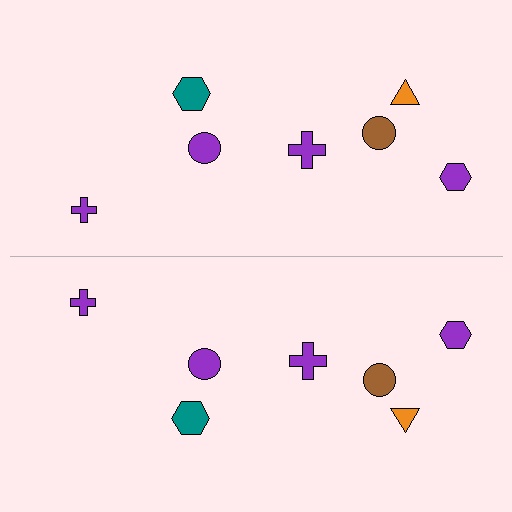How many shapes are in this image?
There are 14 shapes in this image.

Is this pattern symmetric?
Yes, this pattern has bilateral (reflection) symmetry.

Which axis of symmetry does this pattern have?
The pattern has a horizontal axis of symmetry running through the center of the image.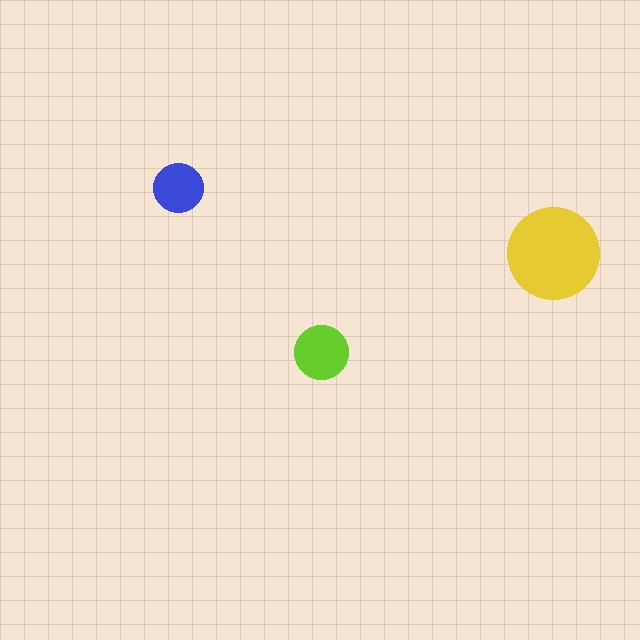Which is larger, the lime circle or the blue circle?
The lime one.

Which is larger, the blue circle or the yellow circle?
The yellow one.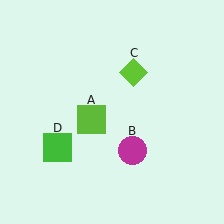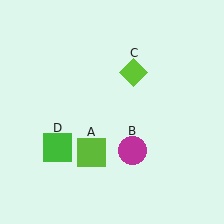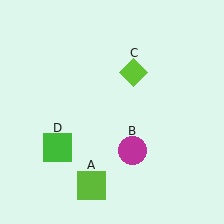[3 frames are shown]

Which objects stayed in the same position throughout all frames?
Magenta circle (object B) and lime diamond (object C) and green square (object D) remained stationary.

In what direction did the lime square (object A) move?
The lime square (object A) moved down.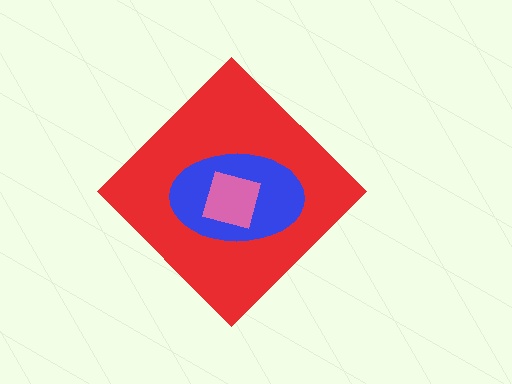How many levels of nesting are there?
3.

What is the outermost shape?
The red diamond.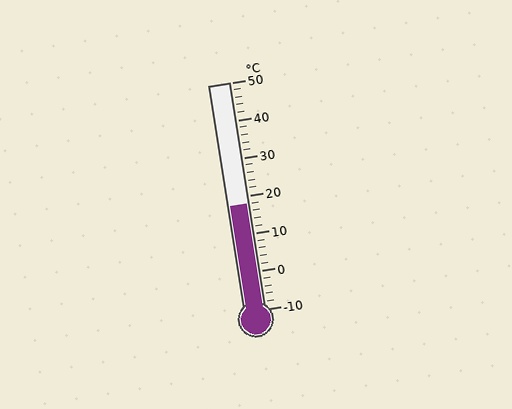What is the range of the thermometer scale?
The thermometer scale ranges from -10°C to 50°C.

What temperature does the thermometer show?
The thermometer shows approximately 18°C.